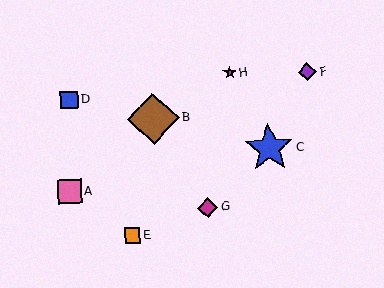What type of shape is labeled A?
Shape A is a pink square.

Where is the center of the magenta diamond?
The center of the magenta diamond is at (207, 208).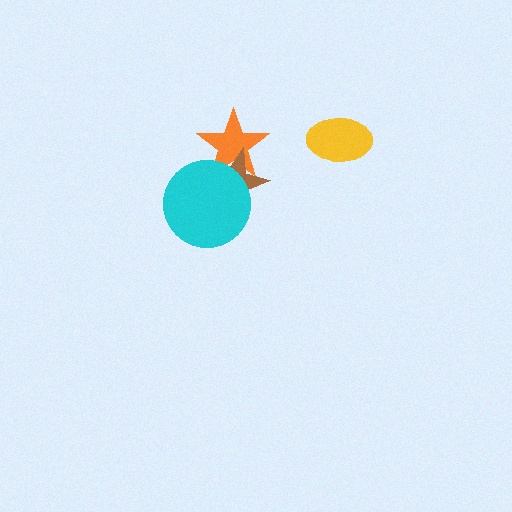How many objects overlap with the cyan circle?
2 objects overlap with the cyan circle.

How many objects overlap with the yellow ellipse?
0 objects overlap with the yellow ellipse.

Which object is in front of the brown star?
The cyan circle is in front of the brown star.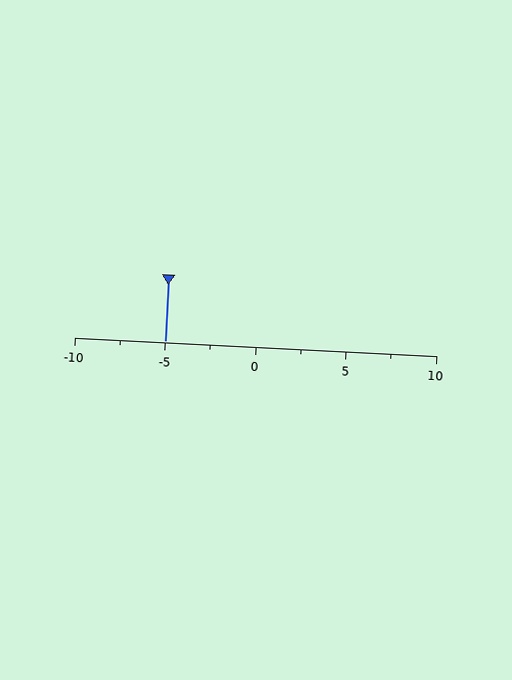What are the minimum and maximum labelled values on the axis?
The axis runs from -10 to 10.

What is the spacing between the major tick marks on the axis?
The major ticks are spaced 5 apart.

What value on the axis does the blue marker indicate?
The marker indicates approximately -5.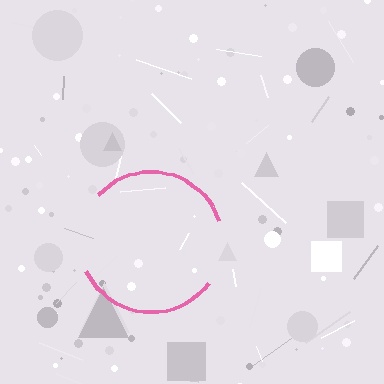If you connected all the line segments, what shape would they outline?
They would outline a circle.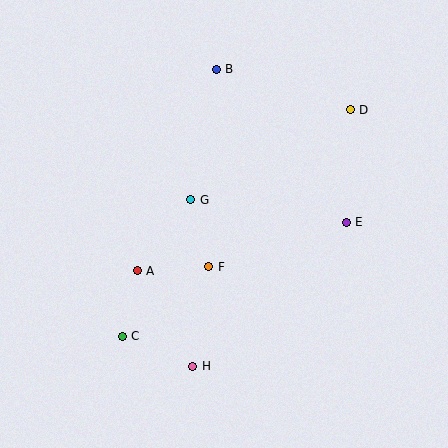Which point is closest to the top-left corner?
Point B is closest to the top-left corner.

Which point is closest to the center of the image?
Point G at (191, 200) is closest to the center.